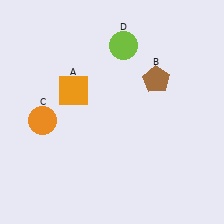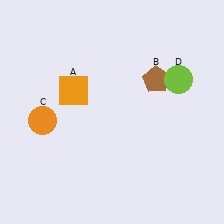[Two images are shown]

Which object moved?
The lime circle (D) moved right.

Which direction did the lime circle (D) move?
The lime circle (D) moved right.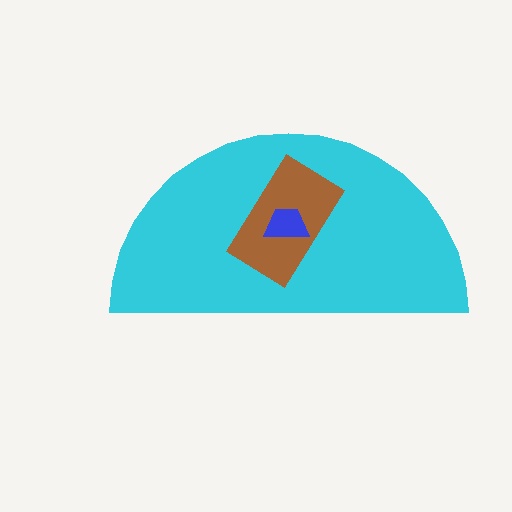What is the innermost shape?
The blue trapezoid.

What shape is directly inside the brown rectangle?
The blue trapezoid.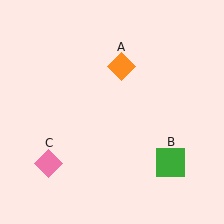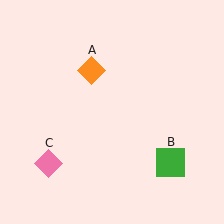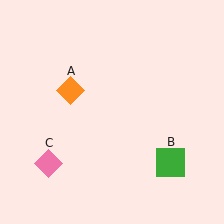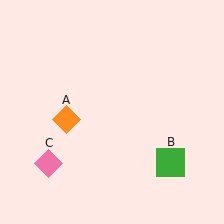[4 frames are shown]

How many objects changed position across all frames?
1 object changed position: orange diamond (object A).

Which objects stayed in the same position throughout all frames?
Green square (object B) and pink diamond (object C) remained stationary.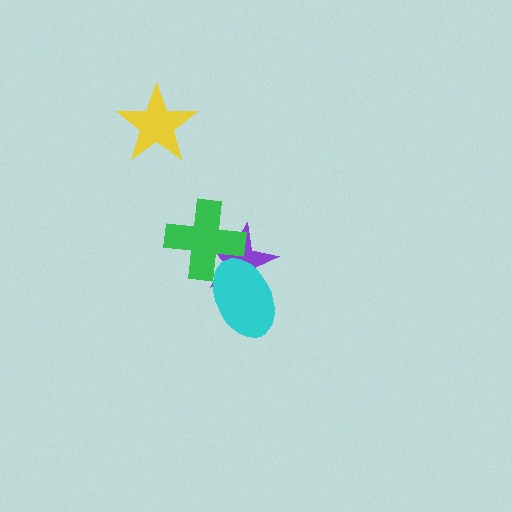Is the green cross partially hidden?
Yes, it is partially covered by another shape.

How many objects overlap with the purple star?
2 objects overlap with the purple star.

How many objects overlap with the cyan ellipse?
2 objects overlap with the cyan ellipse.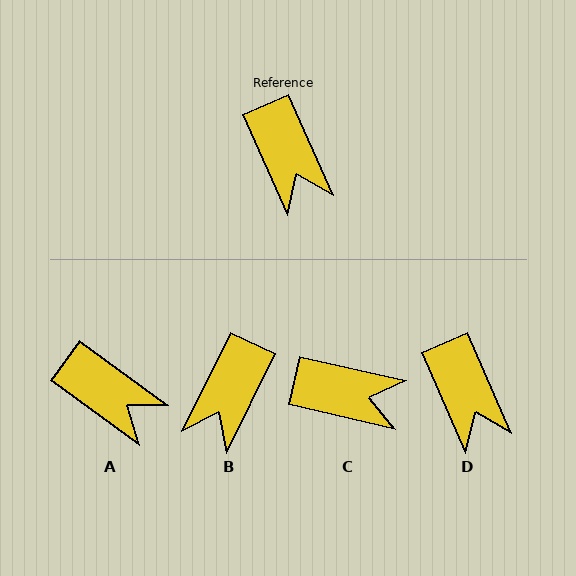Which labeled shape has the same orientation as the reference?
D.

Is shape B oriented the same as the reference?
No, it is off by about 50 degrees.